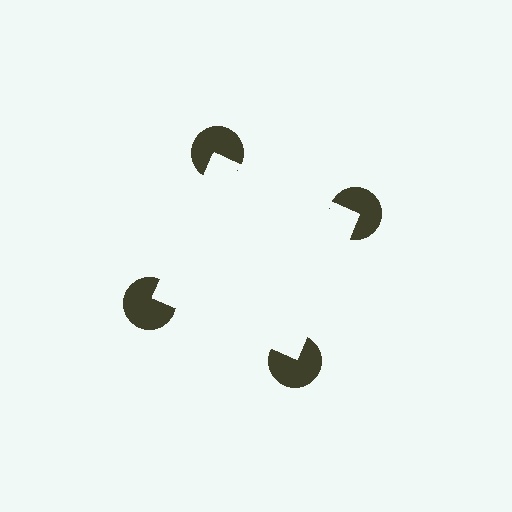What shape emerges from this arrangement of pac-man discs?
An illusory square — its edges are inferred from the aligned wedge cuts in the pac-man discs, not physically drawn.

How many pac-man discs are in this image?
There are 4 — one at each vertex of the illusory square.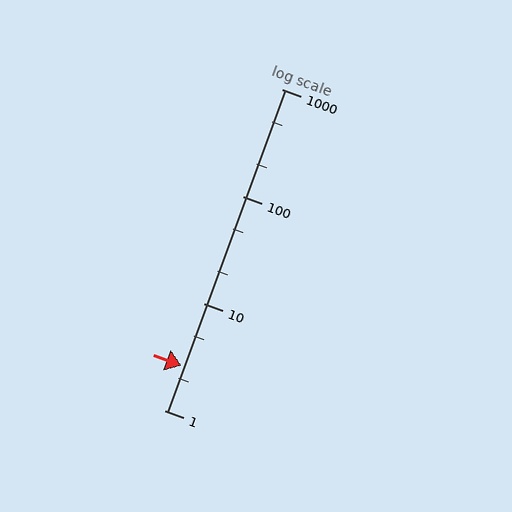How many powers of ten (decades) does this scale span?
The scale spans 3 decades, from 1 to 1000.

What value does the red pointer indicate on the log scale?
The pointer indicates approximately 2.6.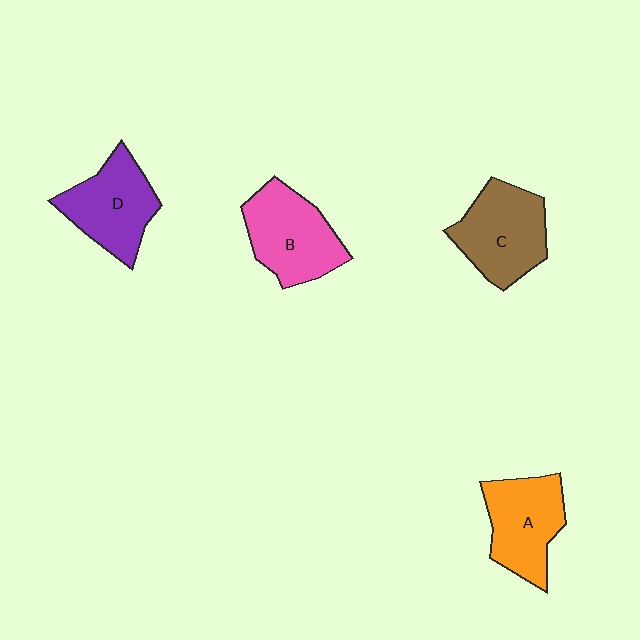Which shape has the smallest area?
Shape A (orange).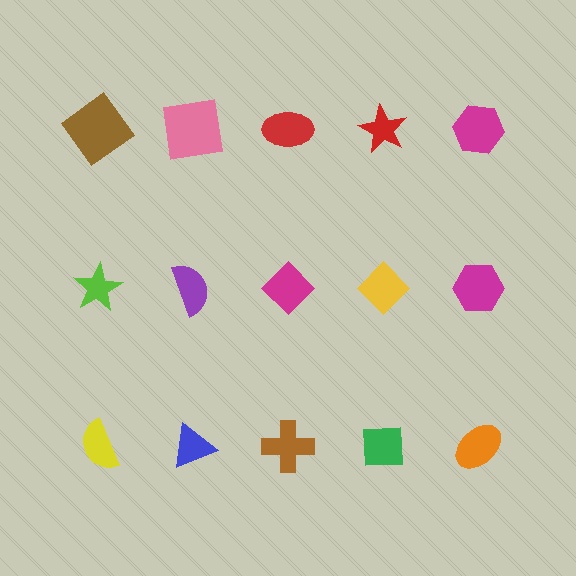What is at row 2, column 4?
A yellow diamond.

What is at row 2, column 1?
A lime star.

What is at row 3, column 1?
A yellow semicircle.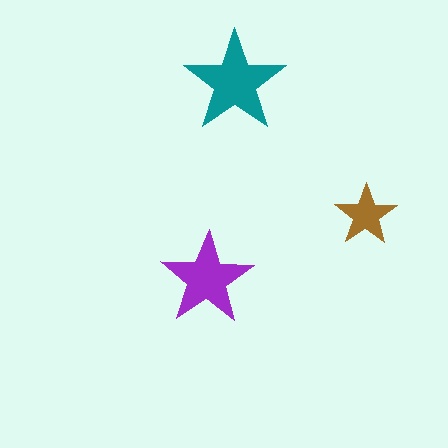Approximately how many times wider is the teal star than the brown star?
About 1.5 times wider.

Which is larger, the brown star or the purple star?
The purple one.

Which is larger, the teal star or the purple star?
The teal one.